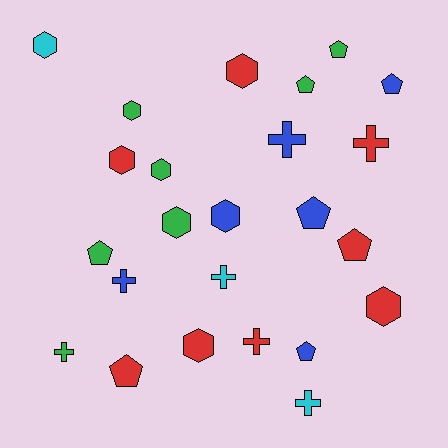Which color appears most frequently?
Red, with 8 objects.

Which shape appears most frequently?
Hexagon, with 9 objects.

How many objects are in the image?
There are 24 objects.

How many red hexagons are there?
There are 4 red hexagons.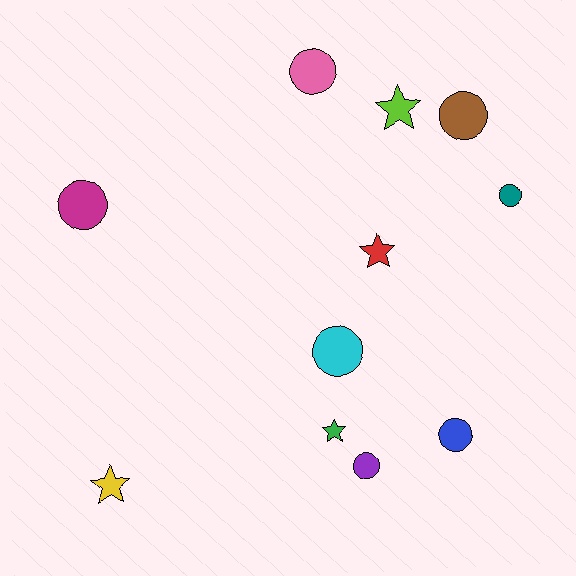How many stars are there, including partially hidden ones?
There are 4 stars.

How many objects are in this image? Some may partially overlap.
There are 11 objects.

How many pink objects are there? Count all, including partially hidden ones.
There is 1 pink object.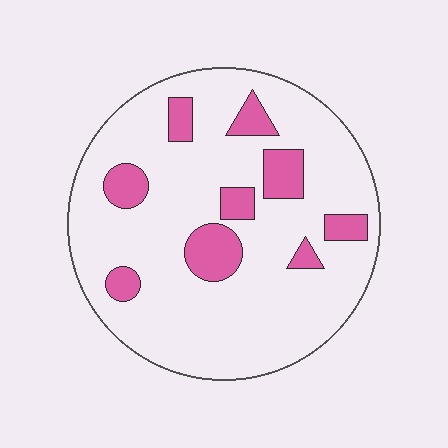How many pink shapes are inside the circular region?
9.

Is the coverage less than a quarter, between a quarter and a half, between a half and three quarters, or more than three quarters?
Less than a quarter.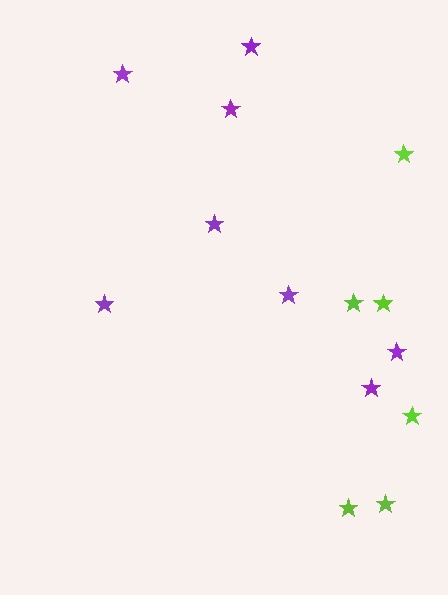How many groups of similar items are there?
There are 2 groups: one group of lime stars (6) and one group of purple stars (8).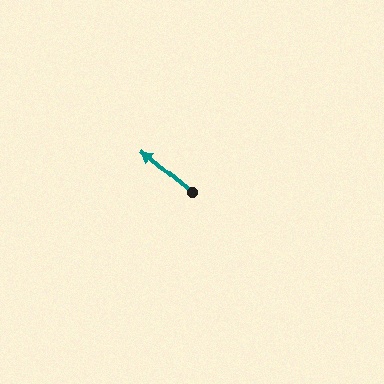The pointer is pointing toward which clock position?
Roughly 10 o'clock.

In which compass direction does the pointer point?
Northwest.